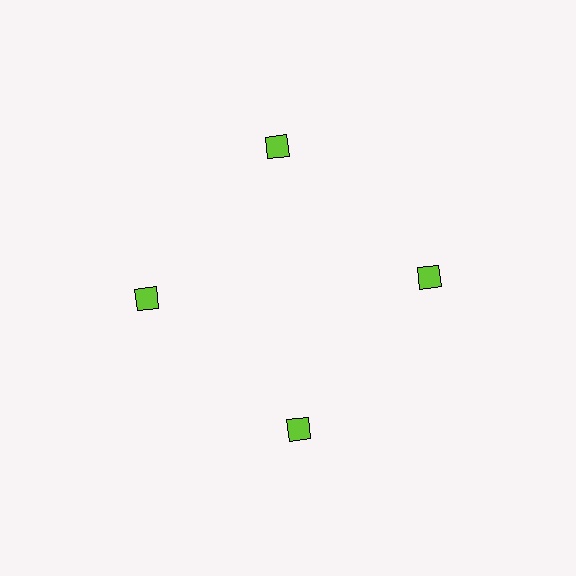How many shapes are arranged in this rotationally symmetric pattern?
There are 4 shapes, arranged in 4 groups of 1.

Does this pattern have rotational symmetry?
Yes, this pattern has 4-fold rotational symmetry. It looks the same after rotating 90 degrees around the center.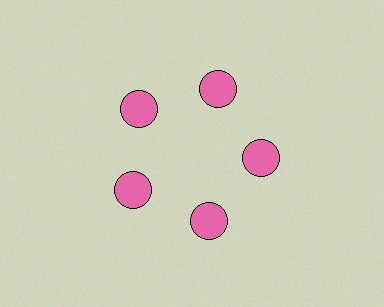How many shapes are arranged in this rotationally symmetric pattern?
There are 10 shapes, arranged in 5 groups of 2.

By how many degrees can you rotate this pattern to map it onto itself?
The pattern maps onto itself every 72 degrees of rotation.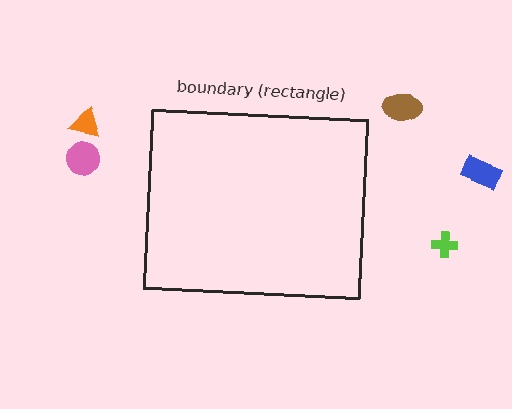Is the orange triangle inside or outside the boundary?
Outside.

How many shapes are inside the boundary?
0 inside, 5 outside.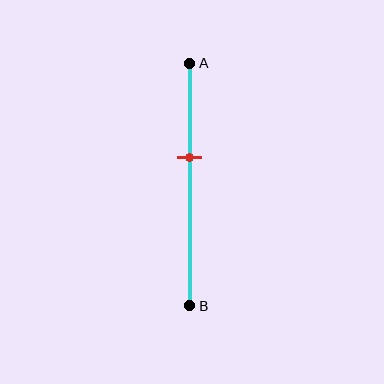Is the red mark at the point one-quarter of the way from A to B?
No, the mark is at about 40% from A, not at the 25% one-quarter point.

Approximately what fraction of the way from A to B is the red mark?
The red mark is approximately 40% of the way from A to B.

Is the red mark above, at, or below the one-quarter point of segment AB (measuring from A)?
The red mark is below the one-quarter point of segment AB.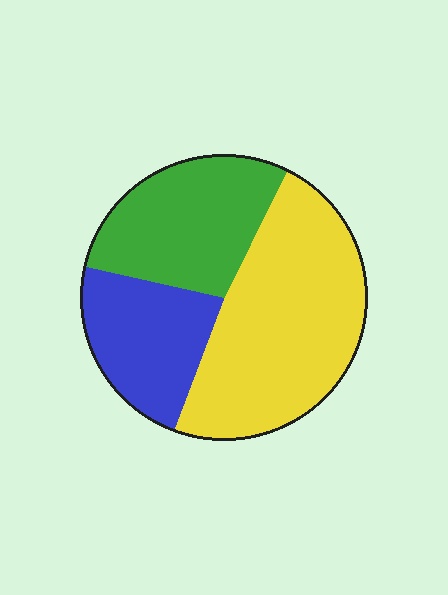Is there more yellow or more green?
Yellow.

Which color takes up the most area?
Yellow, at roughly 50%.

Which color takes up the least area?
Blue, at roughly 25%.